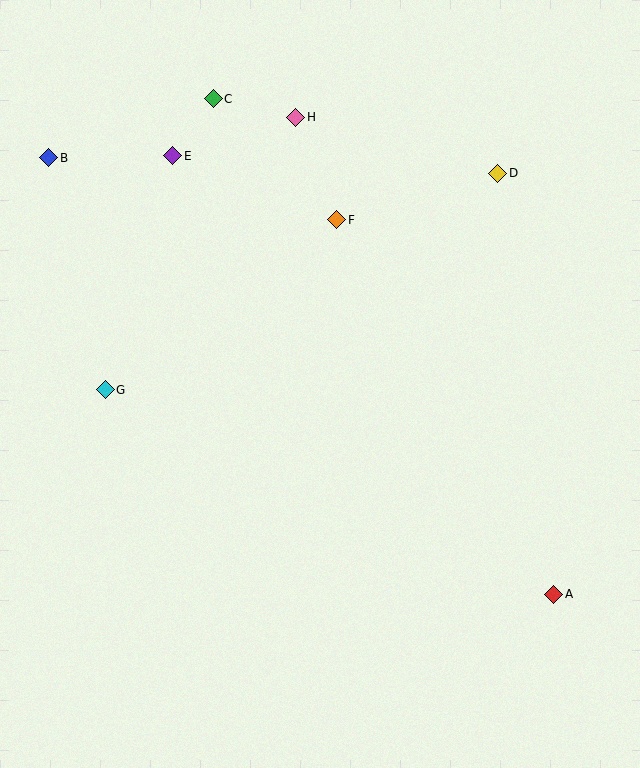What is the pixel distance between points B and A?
The distance between B and A is 667 pixels.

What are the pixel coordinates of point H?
Point H is at (296, 117).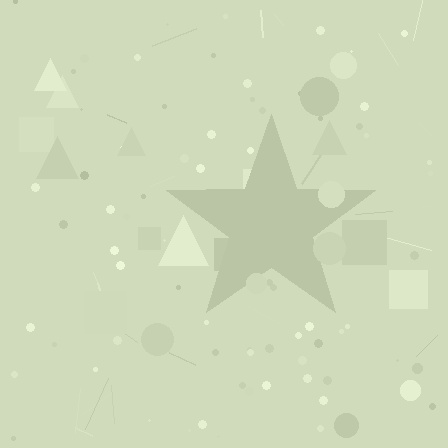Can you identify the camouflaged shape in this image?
The camouflaged shape is a star.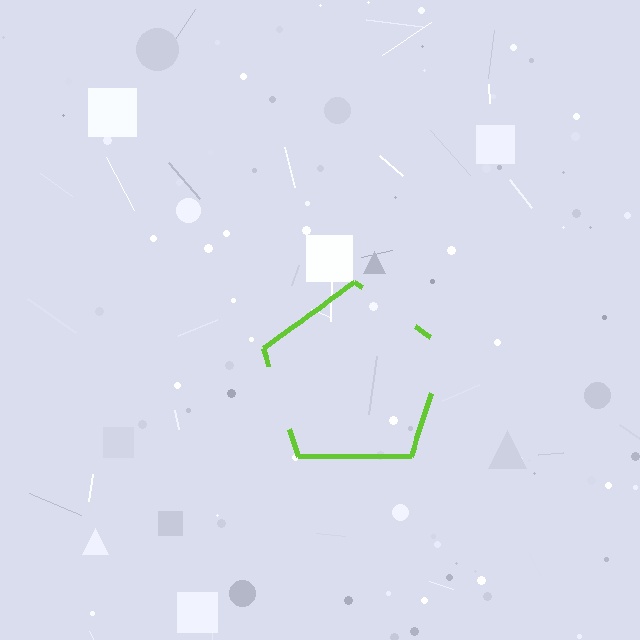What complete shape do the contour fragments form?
The contour fragments form a pentagon.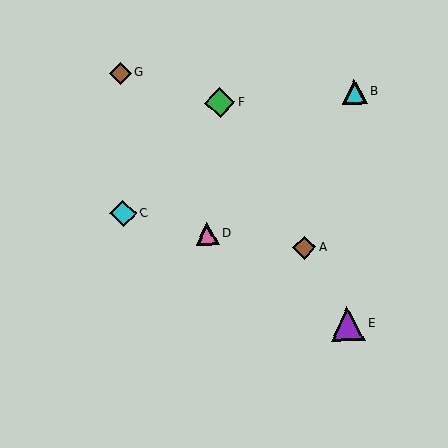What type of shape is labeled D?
Shape D is a pink triangle.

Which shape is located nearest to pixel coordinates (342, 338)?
The purple triangle (labeled E) at (348, 324) is nearest to that location.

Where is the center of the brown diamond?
The center of the brown diamond is at (120, 73).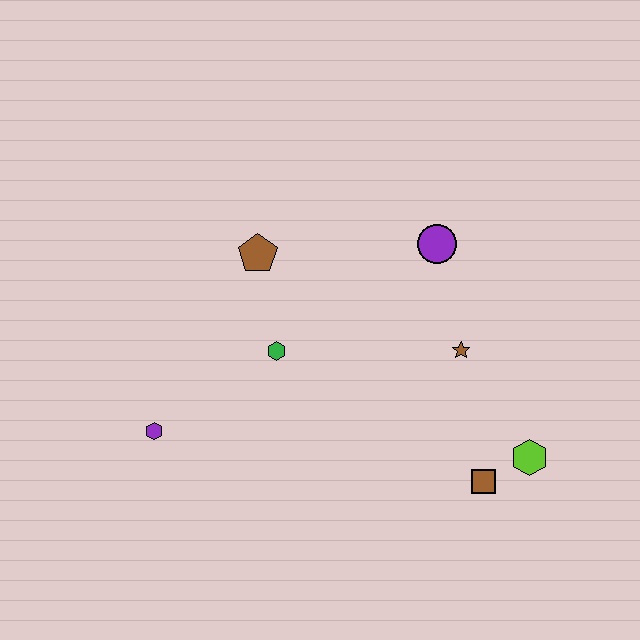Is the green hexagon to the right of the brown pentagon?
Yes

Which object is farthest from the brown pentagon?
The lime hexagon is farthest from the brown pentagon.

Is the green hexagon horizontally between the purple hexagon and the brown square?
Yes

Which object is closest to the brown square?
The lime hexagon is closest to the brown square.